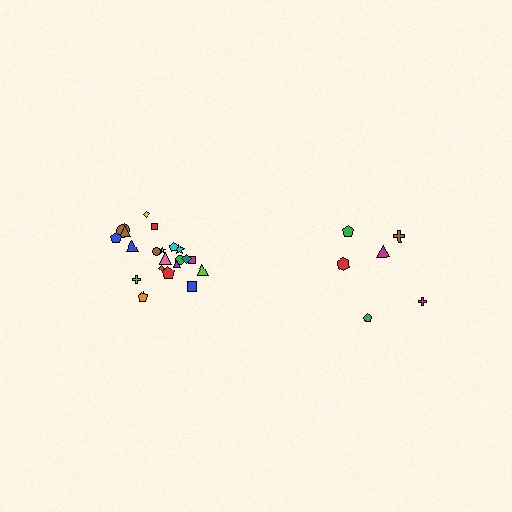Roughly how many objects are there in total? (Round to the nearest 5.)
Roughly 30 objects in total.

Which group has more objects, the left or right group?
The left group.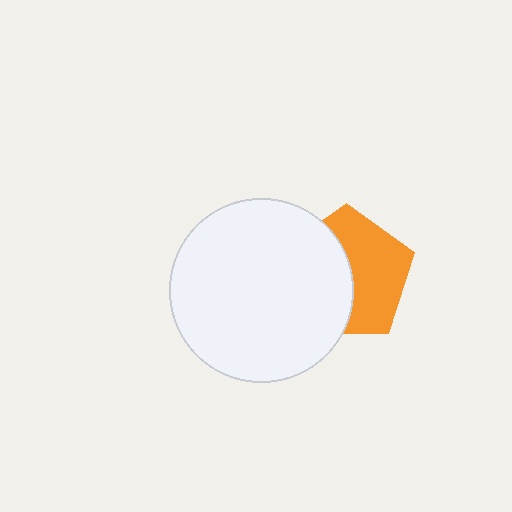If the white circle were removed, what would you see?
You would see the complete orange pentagon.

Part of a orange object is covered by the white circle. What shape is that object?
It is a pentagon.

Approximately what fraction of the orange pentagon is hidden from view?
Roughly 49% of the orange pentagon is hidden behind the white circle.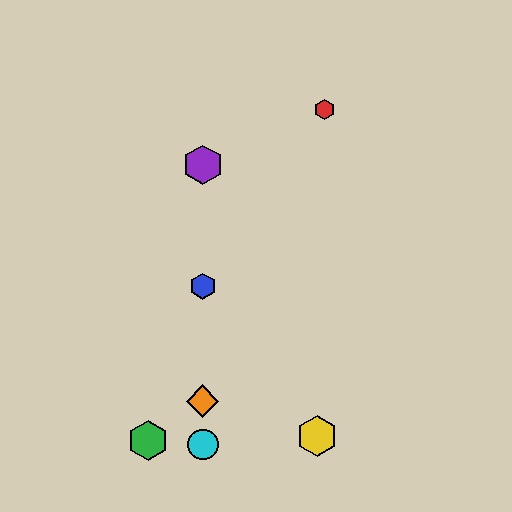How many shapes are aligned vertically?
4 shapes (the blue hexagon, the purple hexagon, the orange diamond, the cyan circle) are aligned vertically.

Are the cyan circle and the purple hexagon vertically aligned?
Yes, both are at x≈203.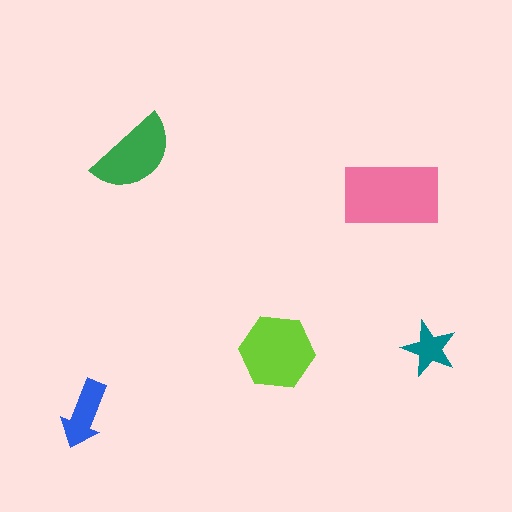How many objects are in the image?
There are 5 objects in the image.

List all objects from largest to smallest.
The pink rectangle, the lime hexagon, the green semicircle, the blue arrow, the teal star.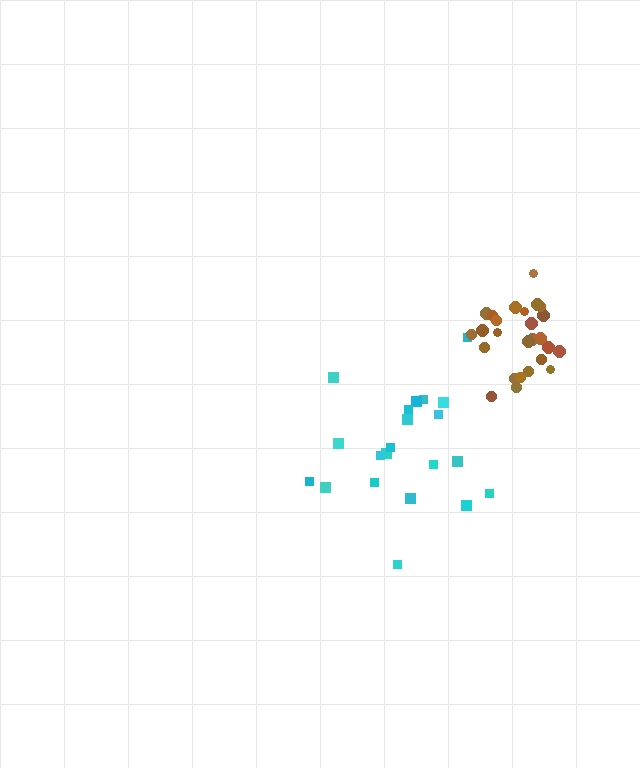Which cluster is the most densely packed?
Brown.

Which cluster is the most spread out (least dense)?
Cyan.